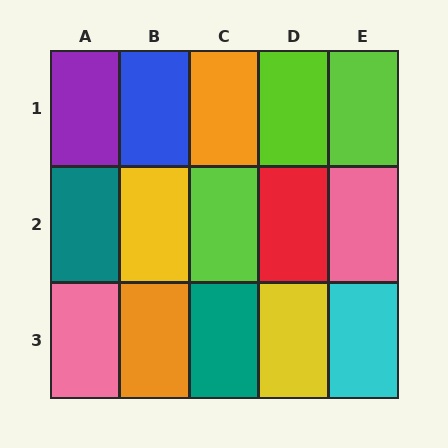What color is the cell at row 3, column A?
Pink.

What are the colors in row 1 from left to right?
Purple, blue, orange, lime, lime.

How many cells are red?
1 cell is red.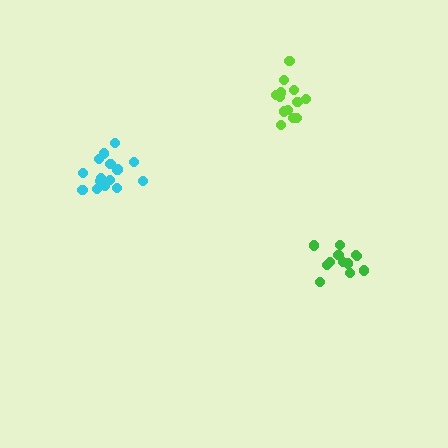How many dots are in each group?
Group 1: 12 dots, Group 2: 13 dots, Group 3: 16 dots (41 total).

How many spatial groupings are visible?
There are 3 spatial groupings.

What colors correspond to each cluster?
The clusters are colored: green, lime, cyan.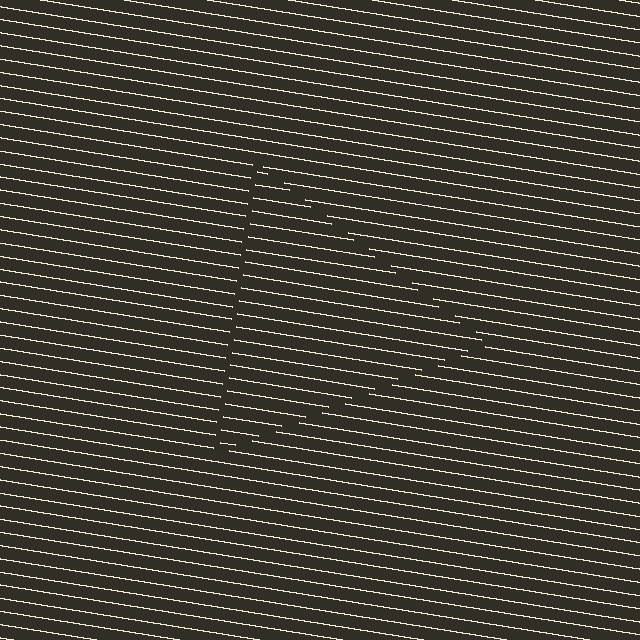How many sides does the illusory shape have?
3 sides — the line-ends trace a triangle.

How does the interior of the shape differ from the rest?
The interior of the shape contains the same grating, shifted by half a period — the contour is defined by the phase discontinuity where line-ends from the inner and outer gratings abut.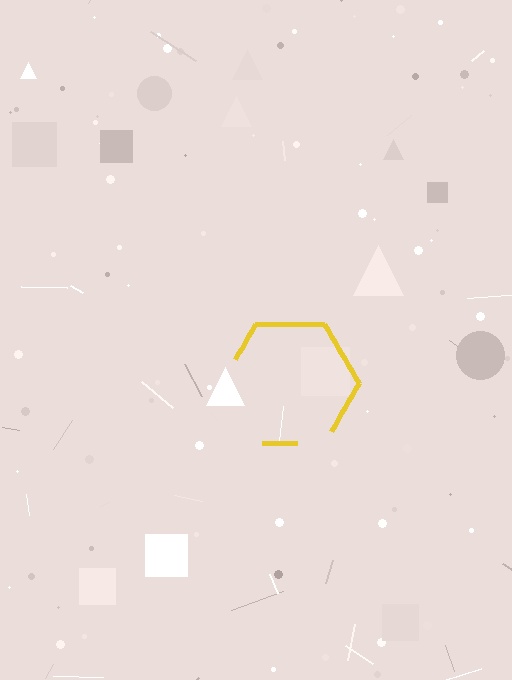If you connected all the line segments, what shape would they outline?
They would outline a hexagon.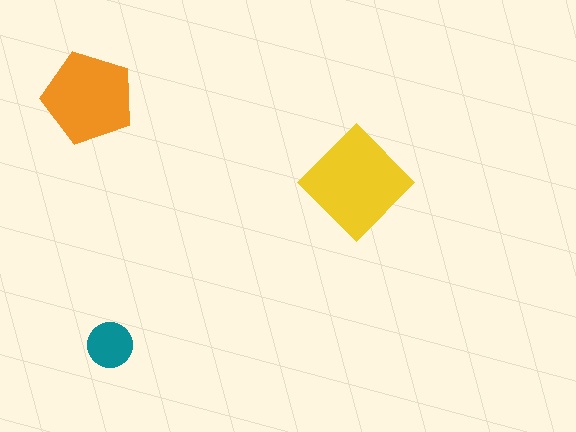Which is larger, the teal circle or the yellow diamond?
The yellow diamond.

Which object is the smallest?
The teal circle.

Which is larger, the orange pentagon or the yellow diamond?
The yellow diamond.